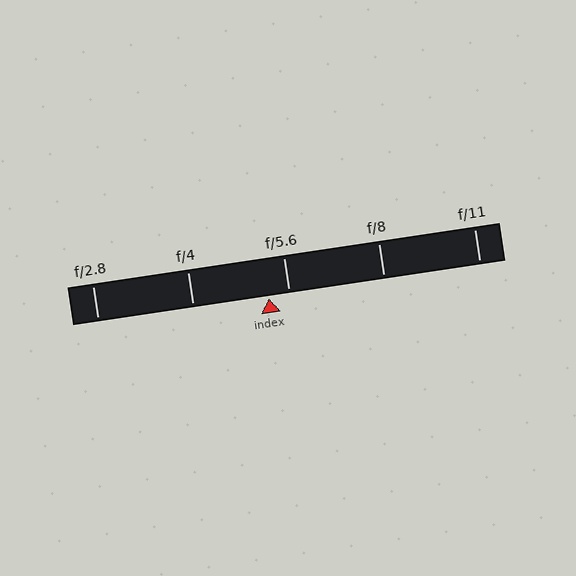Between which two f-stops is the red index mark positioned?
The index mark is between f/4 and f/5.6.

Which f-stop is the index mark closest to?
The index mark is closest to f/5.6.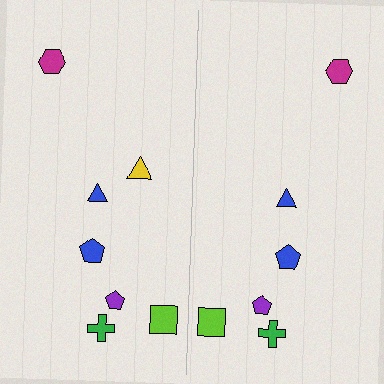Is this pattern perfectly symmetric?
No, the pattern is not perfectly symmetric. A yellow triangle is missing from the right side.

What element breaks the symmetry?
A yellow triangle is missing from the right side.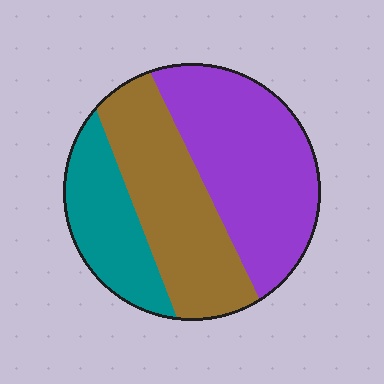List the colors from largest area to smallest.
From largest to smallest: purple, brown, teal.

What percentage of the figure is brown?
Brown covers about 35% of the figure.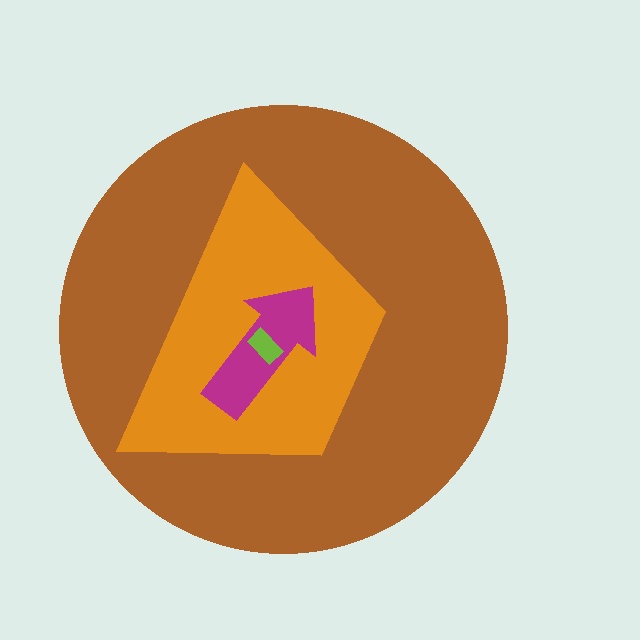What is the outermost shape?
The brown circle.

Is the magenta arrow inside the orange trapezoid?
Yes.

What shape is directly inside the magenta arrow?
The lime rectangle.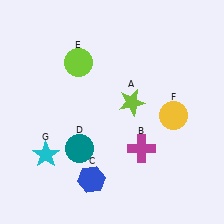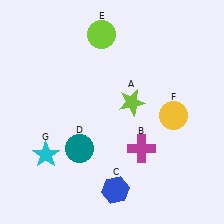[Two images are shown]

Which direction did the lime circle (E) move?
The lime circle (E) moved up.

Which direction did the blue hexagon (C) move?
The blue hexagon (C) moved right.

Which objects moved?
The objects that moved are: the blue hexagon (C), the lime circle (E).